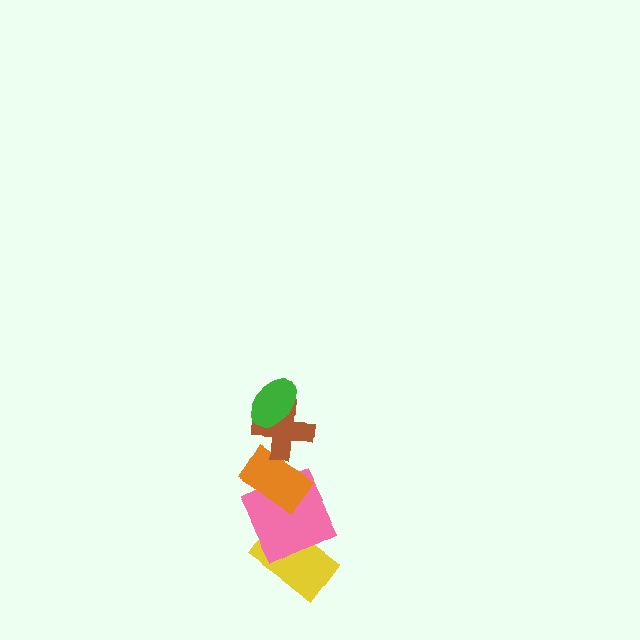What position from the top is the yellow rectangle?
The yellow rectangle is 5th from the top.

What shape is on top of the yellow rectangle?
The pink square is on top of the yellow rectangle.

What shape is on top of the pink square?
The orange rectangle is on top of the pink square.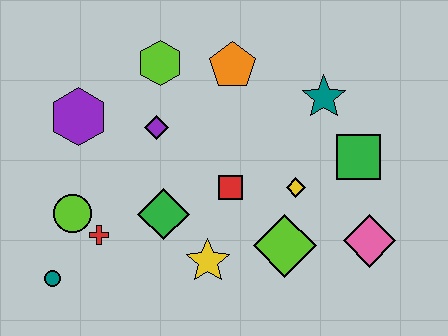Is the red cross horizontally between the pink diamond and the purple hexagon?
Yes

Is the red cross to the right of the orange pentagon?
No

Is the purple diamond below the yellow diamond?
No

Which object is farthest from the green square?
The teal circle is farthest from the green square.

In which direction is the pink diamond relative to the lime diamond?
The pink diamond is to the right of the lime diamond.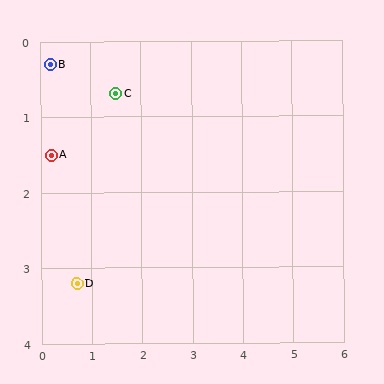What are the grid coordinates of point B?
Point B is at approximately (0.2, 0.3).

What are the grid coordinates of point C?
Point C is at approximately (1.5, 0.7).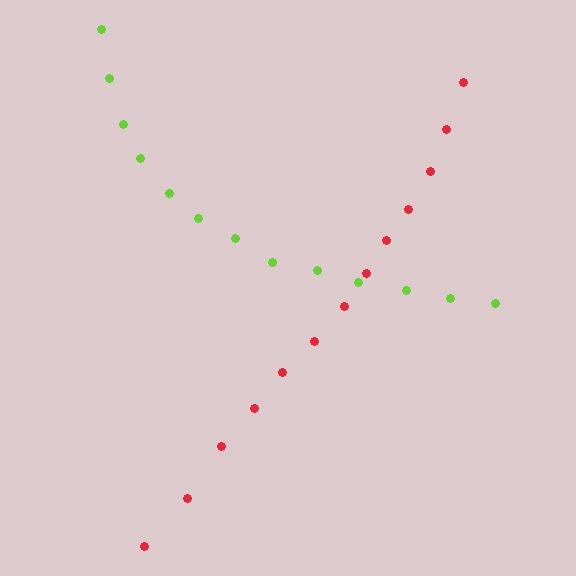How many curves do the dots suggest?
There are 2 distinct paths.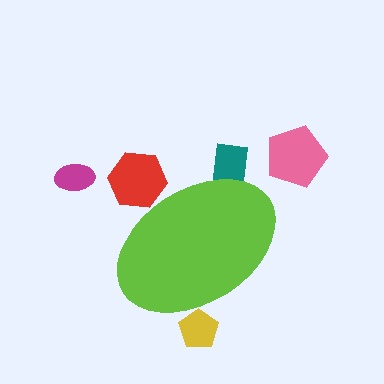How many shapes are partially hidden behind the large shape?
3 shapes are partially hidden.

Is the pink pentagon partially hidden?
No, the pink pentagon is fully visible.